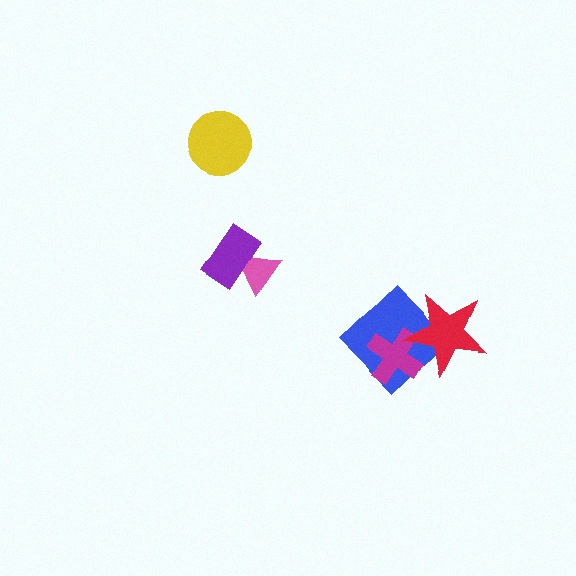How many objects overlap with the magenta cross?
2 objects overlap with the magenta cross.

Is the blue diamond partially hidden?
Yes, it is partially covered by another shape.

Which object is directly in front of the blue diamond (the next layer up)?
The magenta cross is directly in front of the blue diamond.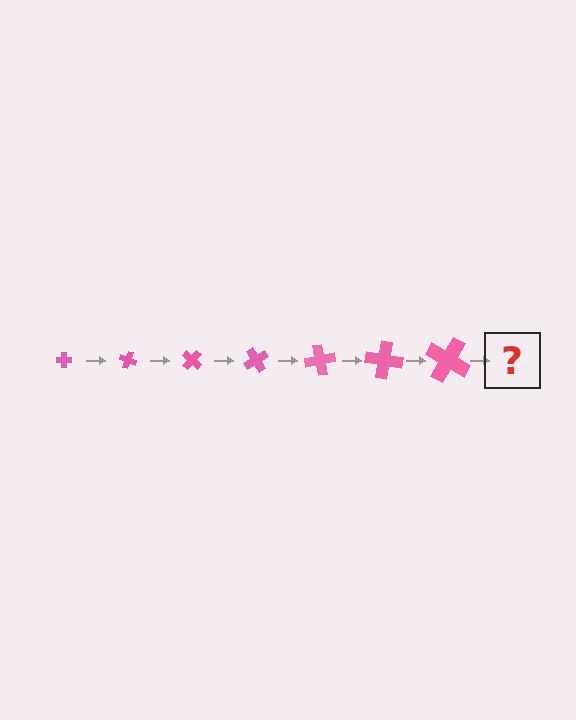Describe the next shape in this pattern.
It should be a cross, larger than the previous one and rotated 140 degrees from the start.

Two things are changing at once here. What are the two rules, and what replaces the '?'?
The two rules are that the cross grows larger each step and it rotates 20 degrees each step. The '?' should be a cross, larger than the previous one and rotated 140 degrees from the start.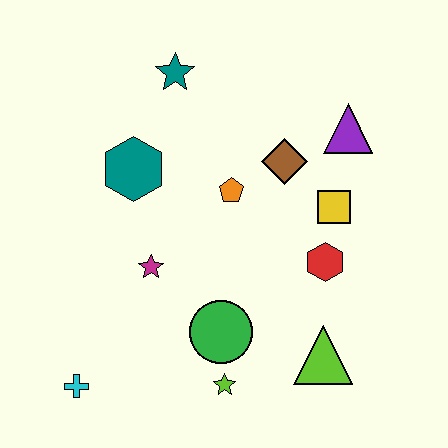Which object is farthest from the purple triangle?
The cyan cross is farthest from the purple triangle.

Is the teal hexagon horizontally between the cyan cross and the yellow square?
Yes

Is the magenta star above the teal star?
No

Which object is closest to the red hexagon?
The yellow square is closest to the red hexagon.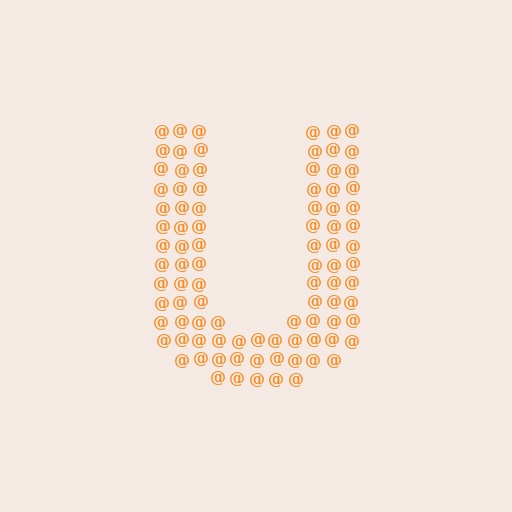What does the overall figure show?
The overall figure shows the letter U.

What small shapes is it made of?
It is made of small at signs.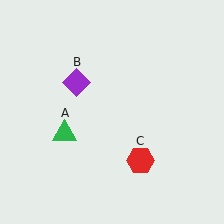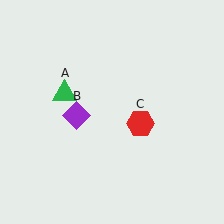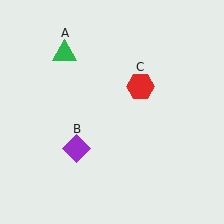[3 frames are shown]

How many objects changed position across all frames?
3 objects changed position: green triangle (object A), purple diamond (object B), red hexagon (object C).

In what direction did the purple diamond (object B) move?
The purple diamond (object B) moved down.